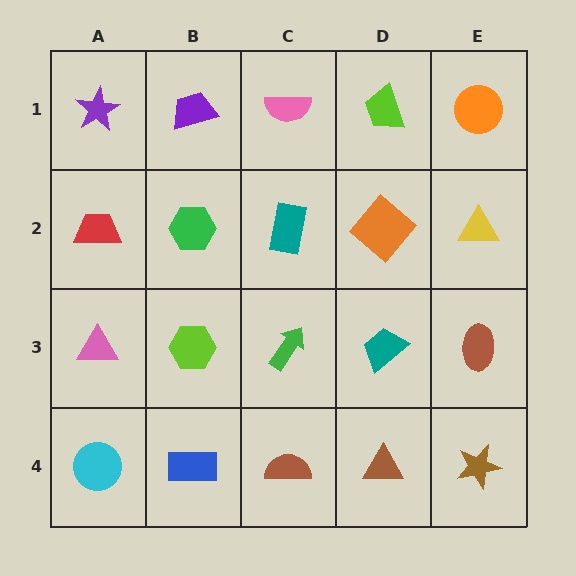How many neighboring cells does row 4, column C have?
3.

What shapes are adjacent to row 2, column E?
An orange circle (row 1, column E), a brown ellipse (row 3, column E), an orange diamond (row 2, column D).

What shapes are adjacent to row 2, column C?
A pink semicircle (row 1, column C), a green arrow (row 3, column C), a green hexagon (row 2, column B), an orange diamond (row 2, column D).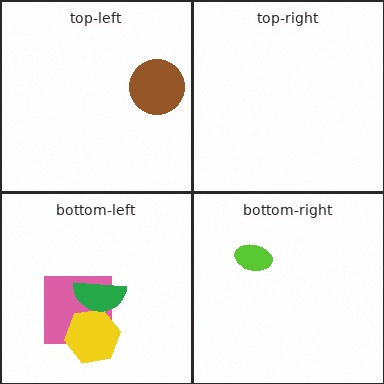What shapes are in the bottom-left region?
The pink square, the yellow hexagon, the green semicircle.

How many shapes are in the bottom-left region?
3.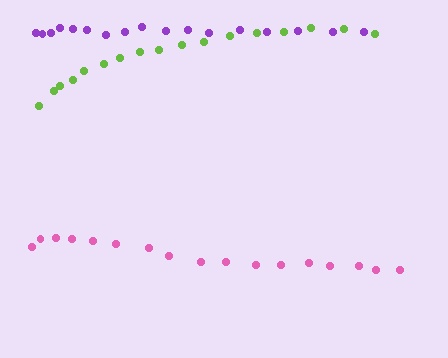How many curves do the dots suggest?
There are 3 distinct paths.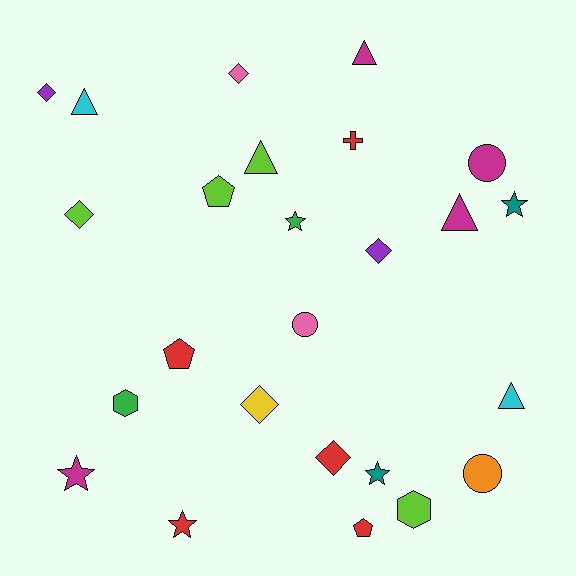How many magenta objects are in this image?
There are 4 magenta objects.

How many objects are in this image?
There are 25 objects.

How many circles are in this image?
There are 3 circles.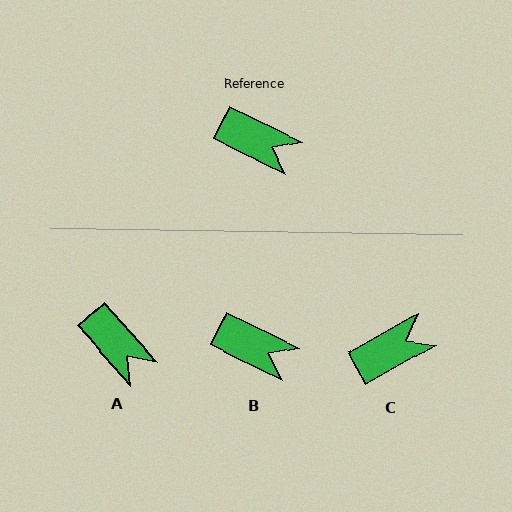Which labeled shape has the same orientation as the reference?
B.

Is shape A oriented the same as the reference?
No, it is off by about 23 degrees.